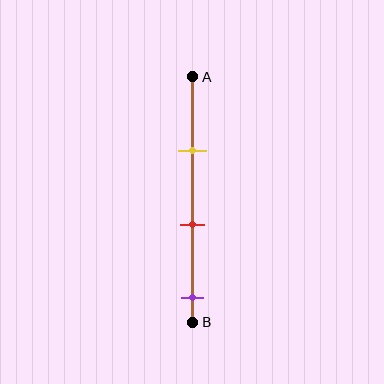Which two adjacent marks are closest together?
The yellow and red marks are the closest adjacent pair.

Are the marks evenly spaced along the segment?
Yes, the marks are approximately evenly spaced.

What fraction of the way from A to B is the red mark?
The red mark is approximately 60% (0.6) of the way from A to B.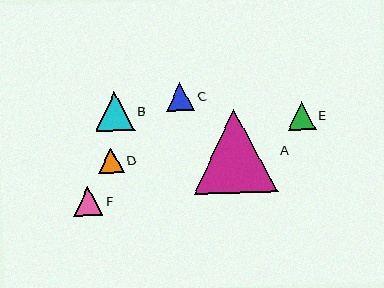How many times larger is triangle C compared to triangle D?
Triangle C is approximately 1.1 times the size of triangle D.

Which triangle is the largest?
Triangle A is the largest with a size of approximately 84 pixels.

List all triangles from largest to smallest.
From largest to smallest: A, B, F, C, E, D.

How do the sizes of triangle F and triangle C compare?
Triangle F and triangle C are approximately the same size.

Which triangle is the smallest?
Triangle D is the smallest with a size of approximately 25 pixels.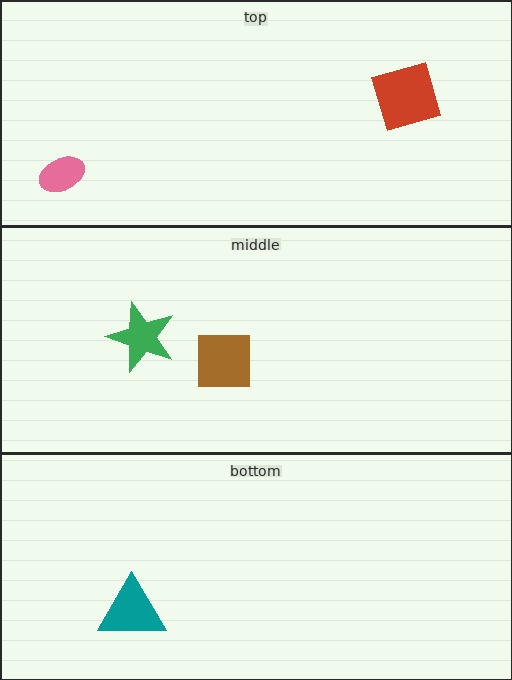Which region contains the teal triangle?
The bottom region.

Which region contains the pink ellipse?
The top region.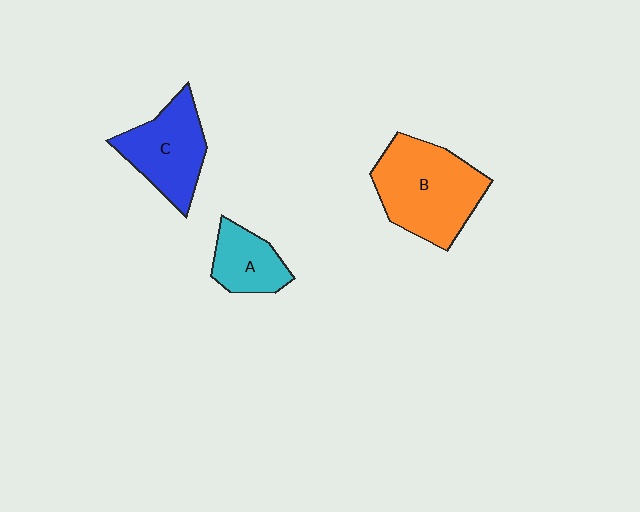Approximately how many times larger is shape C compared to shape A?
Approximately 1.5 times.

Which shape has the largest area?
Shape B (orange).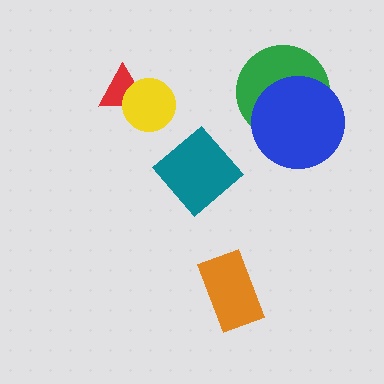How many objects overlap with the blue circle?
1 object overlaps with the blue circle.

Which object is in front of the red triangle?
The yellow circle is in front of the red triangle.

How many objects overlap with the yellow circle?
1 object overlaps with the yellow circle.